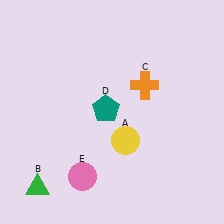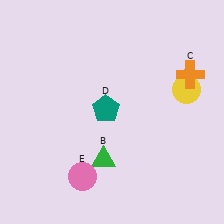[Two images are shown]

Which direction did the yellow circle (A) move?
The yellow circle (A) moved right.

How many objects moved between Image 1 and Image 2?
3 objects moved between the two images.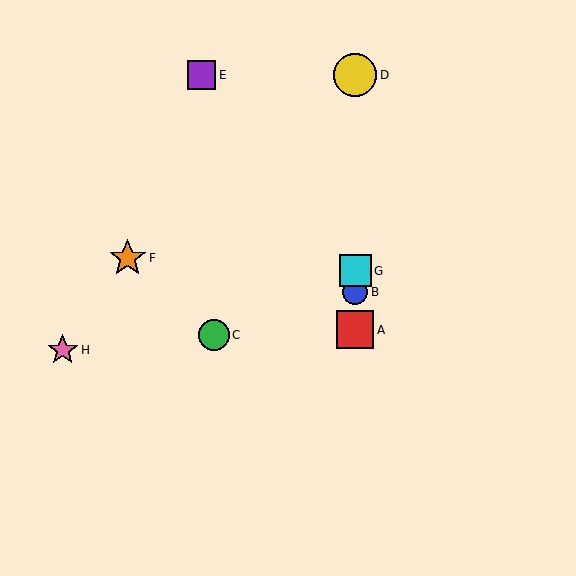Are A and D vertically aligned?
Yes, both are at x≈355.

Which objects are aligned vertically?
Objects A, B, D, G are aligned vertically.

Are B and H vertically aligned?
No, B is at x≈355 and H is at x≈63.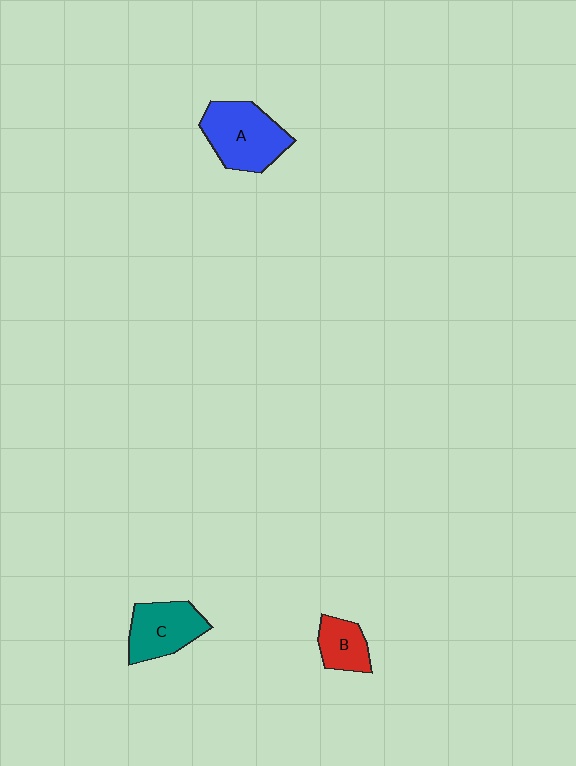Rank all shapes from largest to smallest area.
From largest to smallest: A (blue), C (teal), B (red).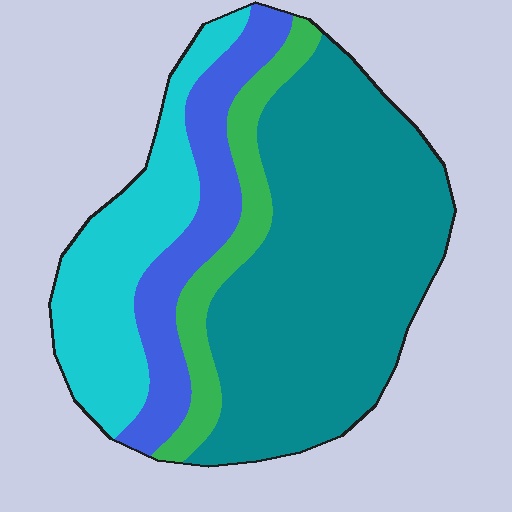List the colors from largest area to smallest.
From largest to smallest: teal, cyan, blue, green.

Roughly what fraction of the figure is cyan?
Cyan covers 21% of the figure.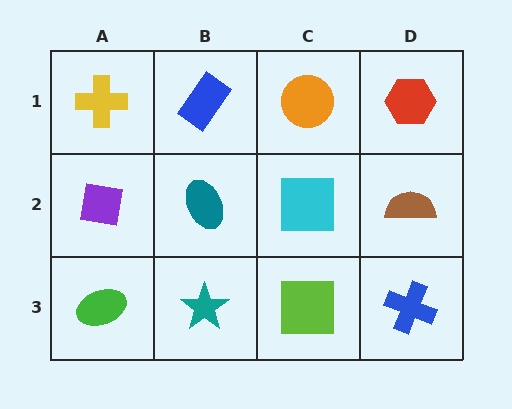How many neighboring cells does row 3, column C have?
3.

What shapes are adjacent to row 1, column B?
A teal ellipse (row 2, column B), a yellow cross (row 1, column A), an orange circle (row 1, column C).